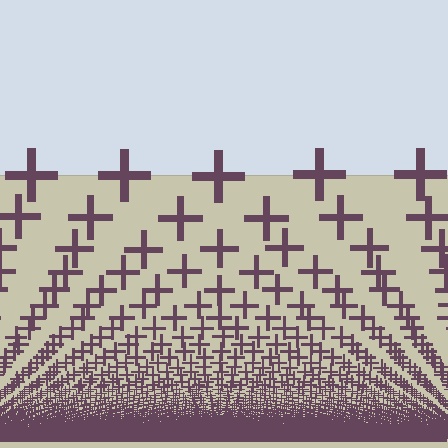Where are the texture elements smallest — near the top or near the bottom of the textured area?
Near the bottom.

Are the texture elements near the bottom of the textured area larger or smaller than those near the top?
Smaller. The gradient is inverted — elements near the bottom are smaller and denser.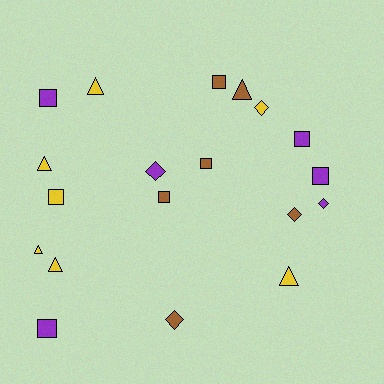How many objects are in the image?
There are 19 objects.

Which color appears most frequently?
Yellow, with 7 objects.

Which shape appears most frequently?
Square, with 8 objects.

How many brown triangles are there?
There is 1 brown triangle.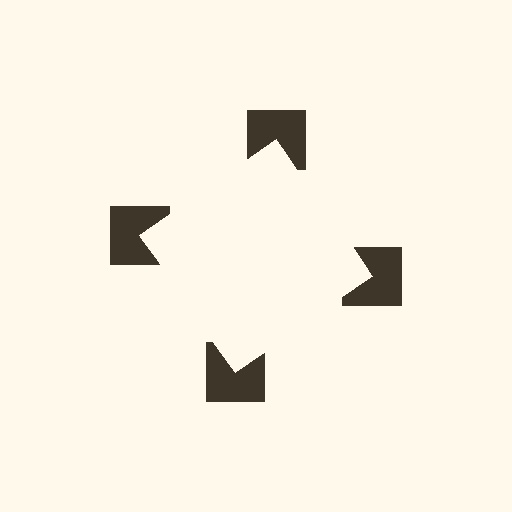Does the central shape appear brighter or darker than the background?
It typically appears slightly brighter than the background, even though no actual brightness change is drawn.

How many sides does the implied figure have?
4 sides.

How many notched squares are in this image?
There are 4 — one at each vertex of the illusory square.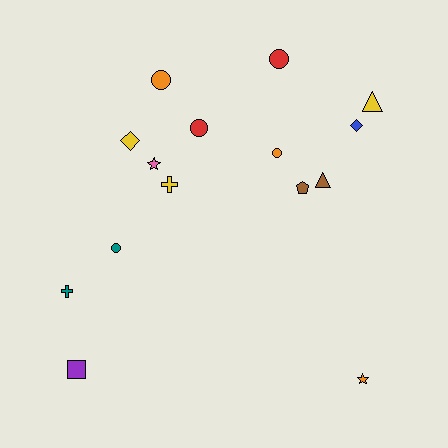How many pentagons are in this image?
There is 1 pentagon.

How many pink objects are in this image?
There is 1 pink object.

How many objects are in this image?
There are 15 objects.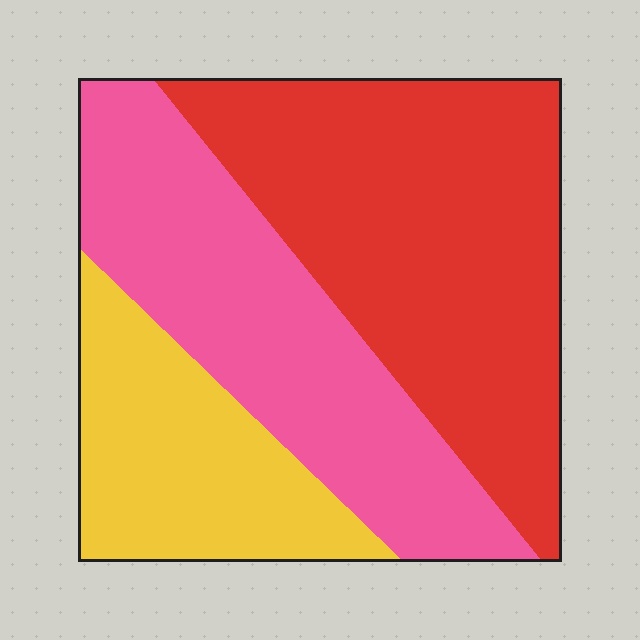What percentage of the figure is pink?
Pink takes up about one third (1/3) of the figure.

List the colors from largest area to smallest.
From largest to smallest: red, pink, yellow.